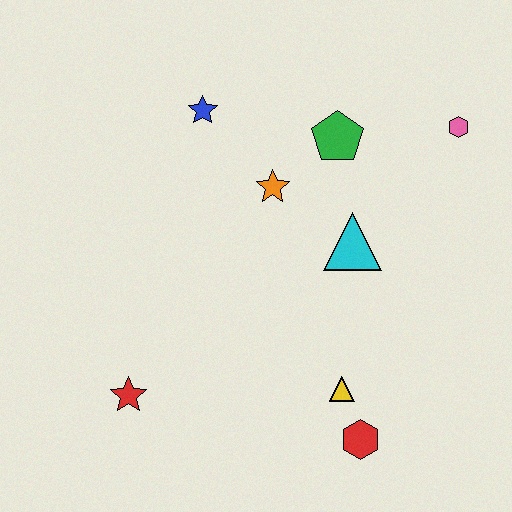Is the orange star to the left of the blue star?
No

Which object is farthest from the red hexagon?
The blue star is farthest from the red hexagon.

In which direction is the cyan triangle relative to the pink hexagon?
The cyan triangle is below the pink hexagon.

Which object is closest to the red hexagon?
The yellow triangle is closest to the red hexagon.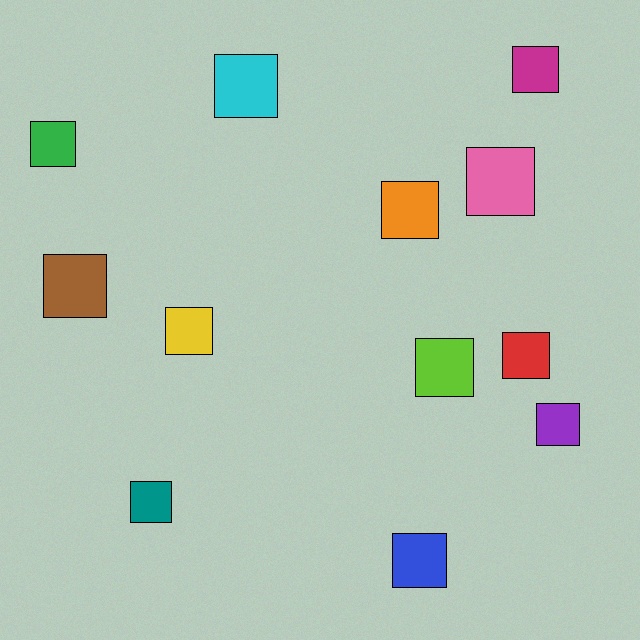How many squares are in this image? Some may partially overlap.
There are 12 squares.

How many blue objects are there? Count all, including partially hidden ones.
There is 1 blue object.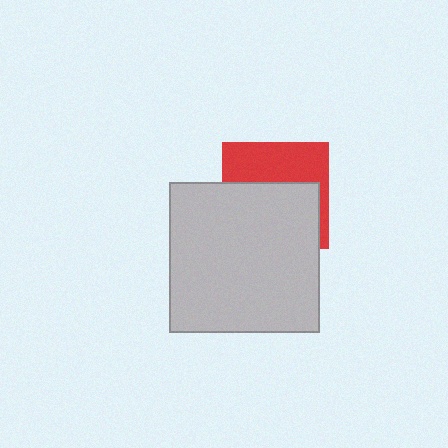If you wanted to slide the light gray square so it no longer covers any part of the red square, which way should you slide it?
Slide it down — that is the most direct way to separate the two shapes.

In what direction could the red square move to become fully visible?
The red square could move up. That would shift it out from behind the light gray square entirely.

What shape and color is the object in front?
The object in front is a light gray square.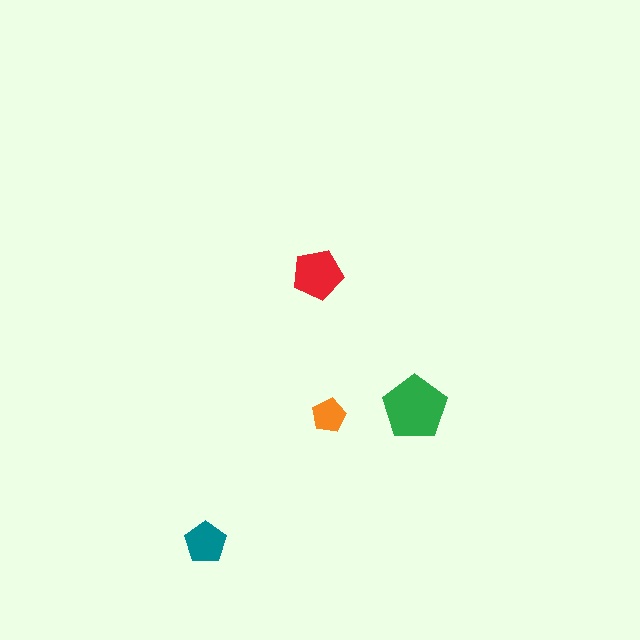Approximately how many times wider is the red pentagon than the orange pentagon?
About 1.5 times wider.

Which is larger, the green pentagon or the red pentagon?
The green one.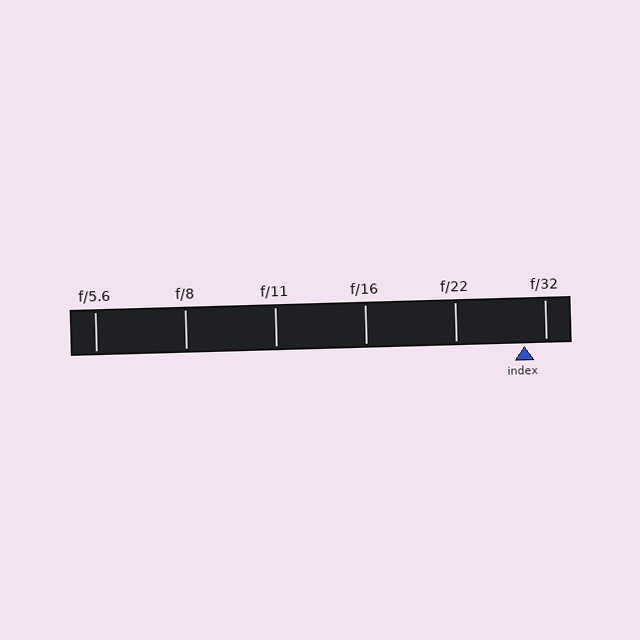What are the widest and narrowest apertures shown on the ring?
The widest aperture shown is f/5.6 and the narrowest is f/32.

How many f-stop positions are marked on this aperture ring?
There are 6 f-stop positions marked.